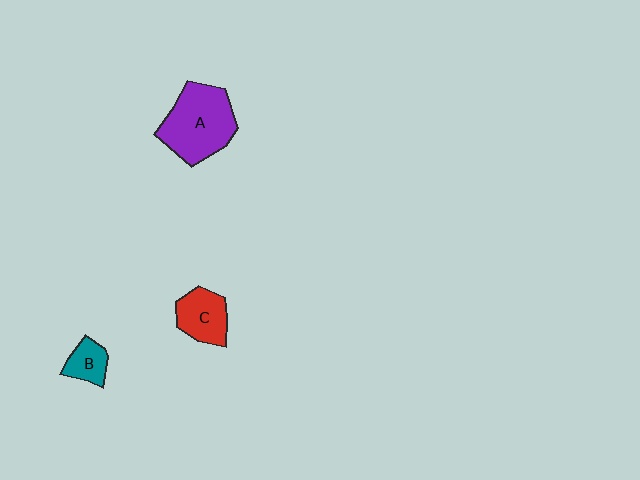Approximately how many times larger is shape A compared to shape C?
Approximately 1.9 times.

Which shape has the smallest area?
Shape B (teal).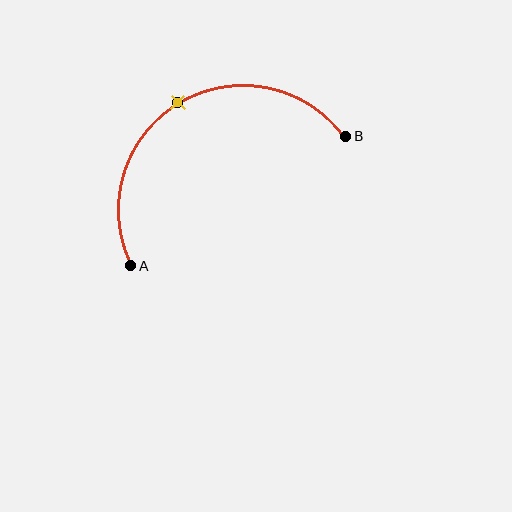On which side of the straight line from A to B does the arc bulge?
The arc bulges above the straight line connecting A and B.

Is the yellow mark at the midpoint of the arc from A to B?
Yes. The yellow mark lies on the arc at equal arc-length from both A and B — it is the arc midpoint.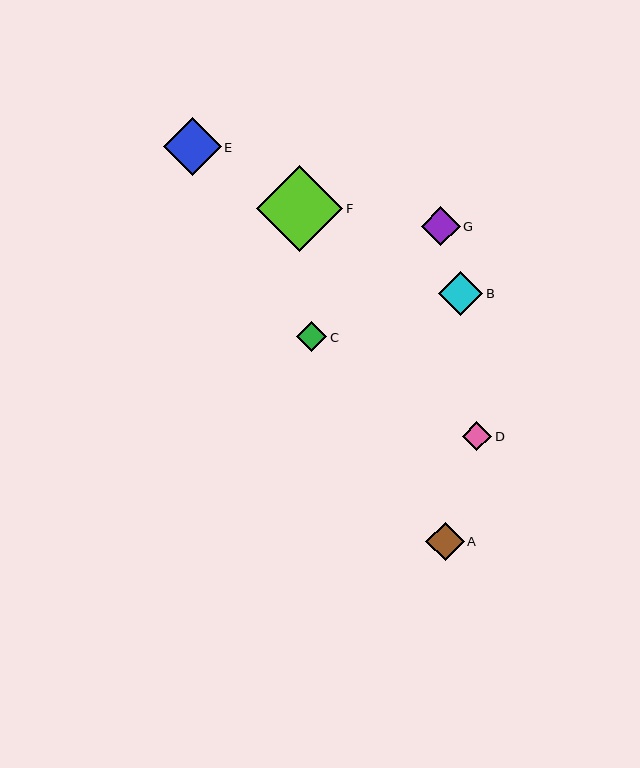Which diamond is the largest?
Diamond F is the largest with a size of approximately 86 pixels.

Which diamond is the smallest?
Diamond D is the smallest with a size of approximately 29 pixels.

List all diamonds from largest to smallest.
From largest to smallest: F, E, B, G, A, C, D.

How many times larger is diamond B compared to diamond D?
Diamond B is approximately 1.5 times the size of diamond D.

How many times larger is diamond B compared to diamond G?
Diamond B is approximately 1.1 times the size of diamond G.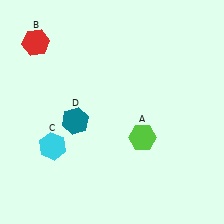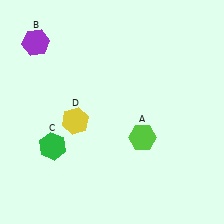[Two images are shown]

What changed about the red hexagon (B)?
In Image 1, B is red. In Image 2, it changed to purple.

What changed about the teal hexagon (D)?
In Image 1, D is teal. In Image 2, it changed to yellow.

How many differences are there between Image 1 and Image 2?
There are 3 differences between the two images.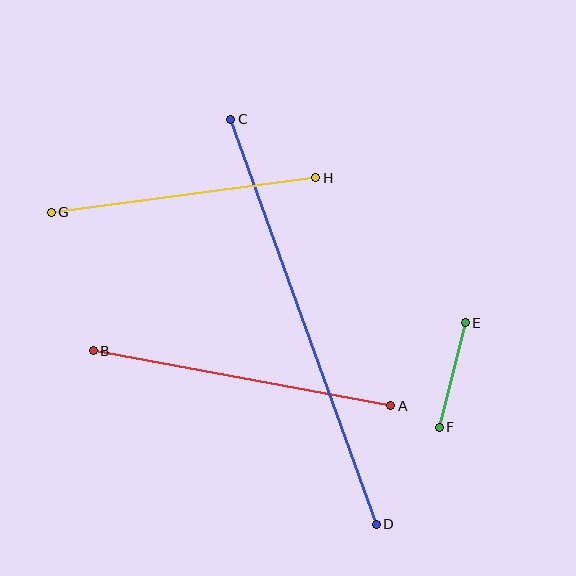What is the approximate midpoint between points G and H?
The midpoint is at approximately (183, 195) pixels.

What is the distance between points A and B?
The distance is approximately 302 pixels.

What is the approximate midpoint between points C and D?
The midpoint is at approximately (303, 322) pixels.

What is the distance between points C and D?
The distance is approximately 430 pixels.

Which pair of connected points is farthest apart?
Points C and D are farthest apart.